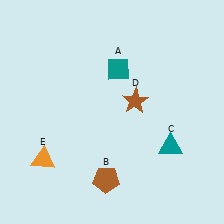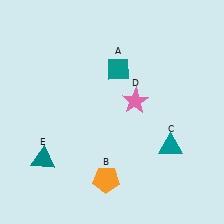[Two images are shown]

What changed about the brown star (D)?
In Image 1, D is brown. In Image 2, it changed to pink.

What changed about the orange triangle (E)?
In Image 1, E is orange. In Image 2, it changed to teal.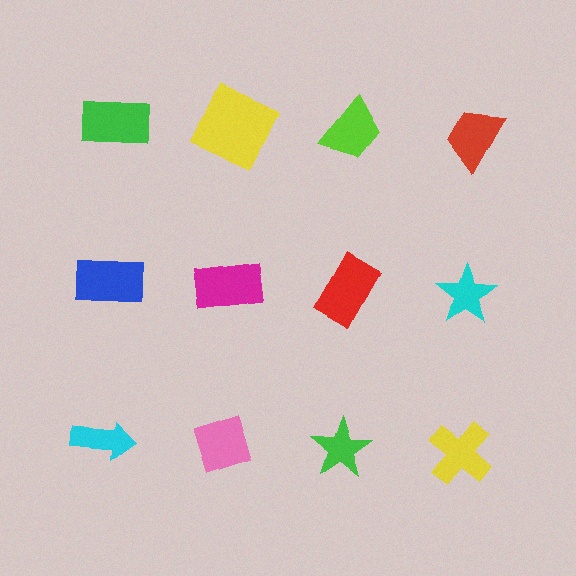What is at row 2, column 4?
A cyan star.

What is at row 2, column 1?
A blue rectangle.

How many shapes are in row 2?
4 shapes.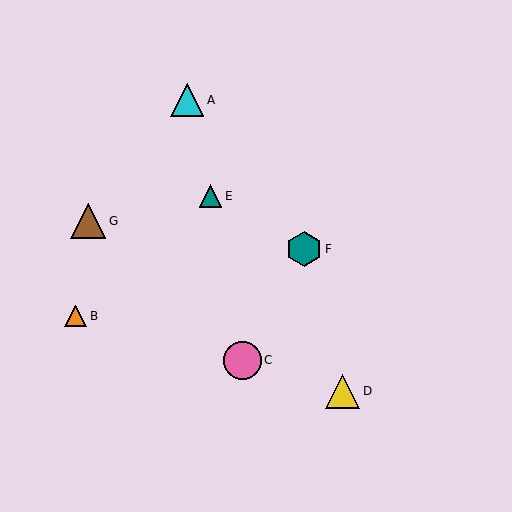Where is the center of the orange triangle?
The center of the orange triangle is at (76, 316).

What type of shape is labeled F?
Shape F is a teal hexagon.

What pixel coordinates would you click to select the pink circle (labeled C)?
Click at (243, 360) to select the pink circle C.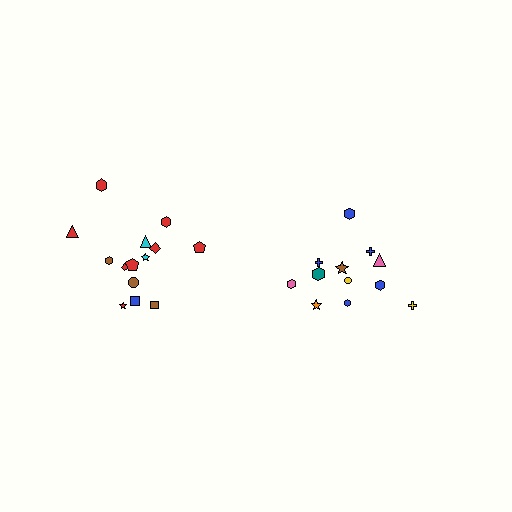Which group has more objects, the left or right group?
The left group.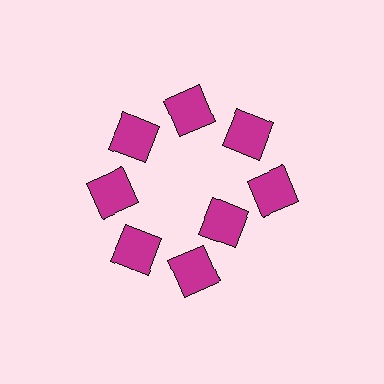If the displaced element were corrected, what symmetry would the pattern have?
It would have 8-fold rotational symmetry — the pattern would map onto itself every 45 degrees.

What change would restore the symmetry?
The symmetry would be restored by moving it outward, back onto the ring so that all 8 squares sit at equal angles and equal distance from the center.